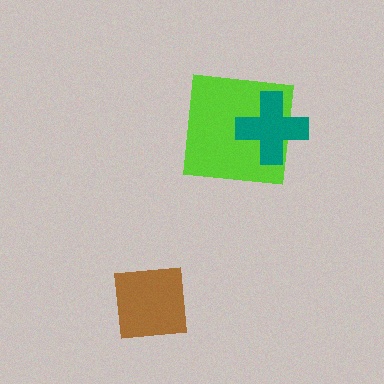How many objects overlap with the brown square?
0 objects overlap with the brown square.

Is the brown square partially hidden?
No, no other shape covers it.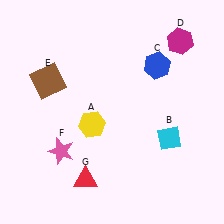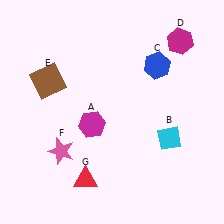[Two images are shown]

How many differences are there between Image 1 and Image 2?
There is 1 difference between the two images.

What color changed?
The hexagon (A) changed from yellow in Image 1 to magenta in Image 2.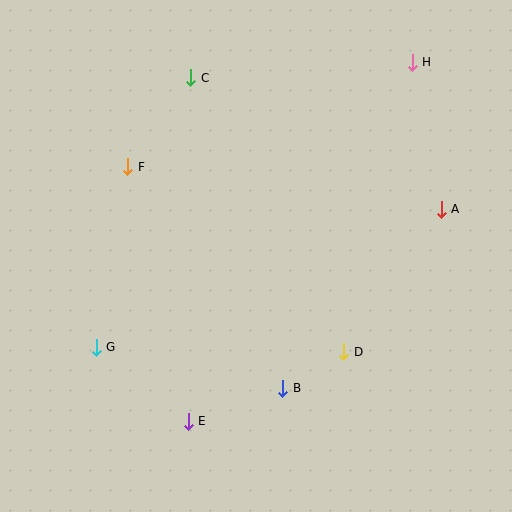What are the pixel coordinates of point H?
Point H is at (412, 62).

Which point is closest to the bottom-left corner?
Point G is closest to the bottom-left corner.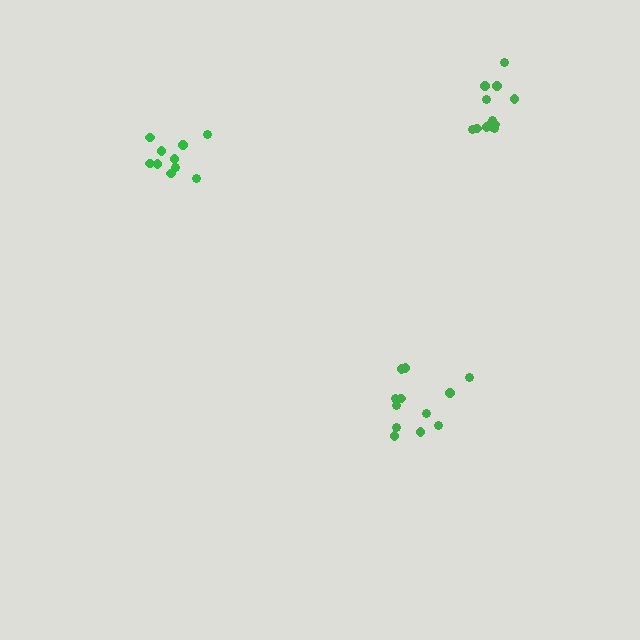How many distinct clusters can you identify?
There are 3 distinct clusters.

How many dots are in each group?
Group 1: 12 dots, Group 2: 12 dots, Group 3: 10 dots (34 total).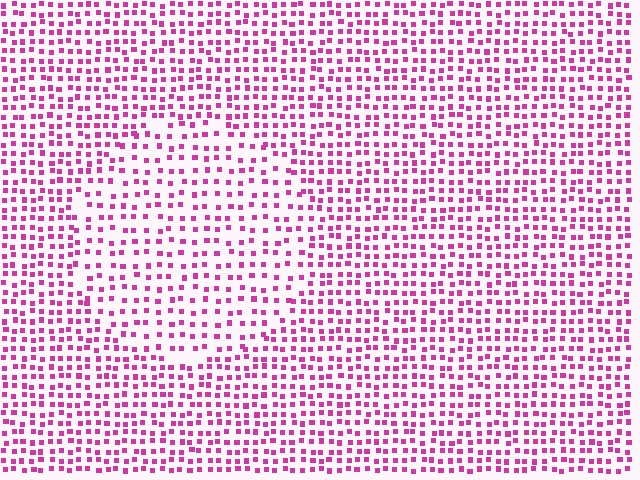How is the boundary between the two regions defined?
The boundary is defined by a change in element density (approximately 1.6x ratio). All elements are the same color, size, and shape.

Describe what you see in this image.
The image contains small magenta elements arranged at two different densities. A circle-shaped region is visible where the elements are less densely packed than the surrounding area.